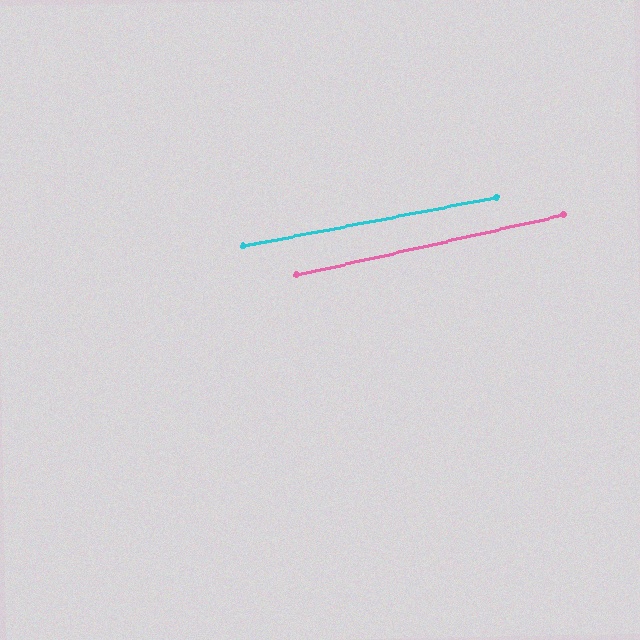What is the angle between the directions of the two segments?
Approximately 2 degrees.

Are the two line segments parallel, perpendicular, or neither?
Parallel — their directions differ by only 1.6°.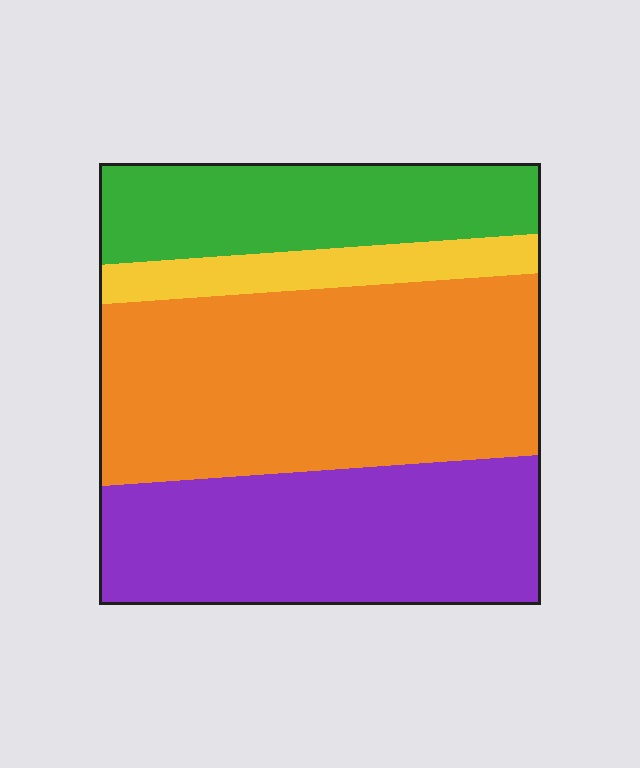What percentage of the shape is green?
Green takes up about one fifth (1/5) of the shape.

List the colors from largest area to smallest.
From largest to smallest: orange, purple, green, yellow.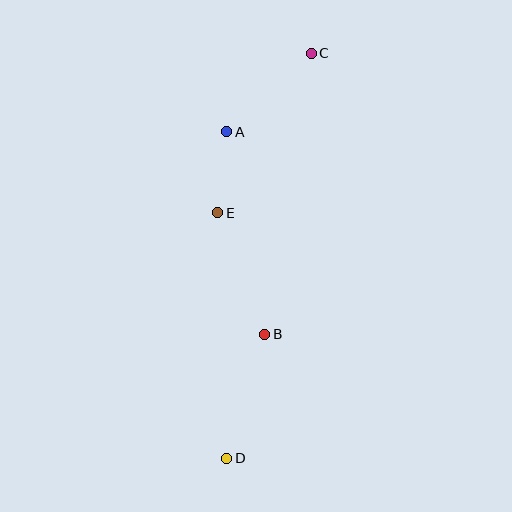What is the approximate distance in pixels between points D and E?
The distance between D and E is approximately 246 pixels.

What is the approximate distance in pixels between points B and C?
The distance between B and C is approximately 285 pixels.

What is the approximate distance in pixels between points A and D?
The distance between A and D is approximately 326 pixels.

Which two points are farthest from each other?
Points C and D are farthest from each other.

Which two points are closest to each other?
Points A and E are closest to each other.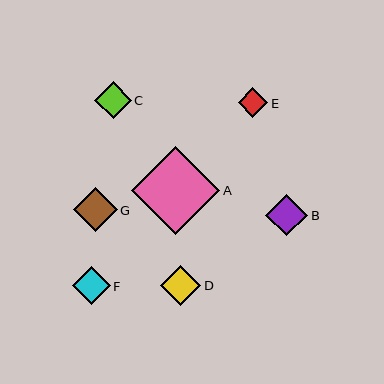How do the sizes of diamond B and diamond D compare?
Diamond B and diamond D are approximately the same size.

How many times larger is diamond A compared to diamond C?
Diamond A is approximately 2.4 times the size of diamond C.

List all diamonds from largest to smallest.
From largest to smallest: A, G, B, D, F, C, E.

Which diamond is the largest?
Diamond A is the largest with a size of approximately 88 pixels.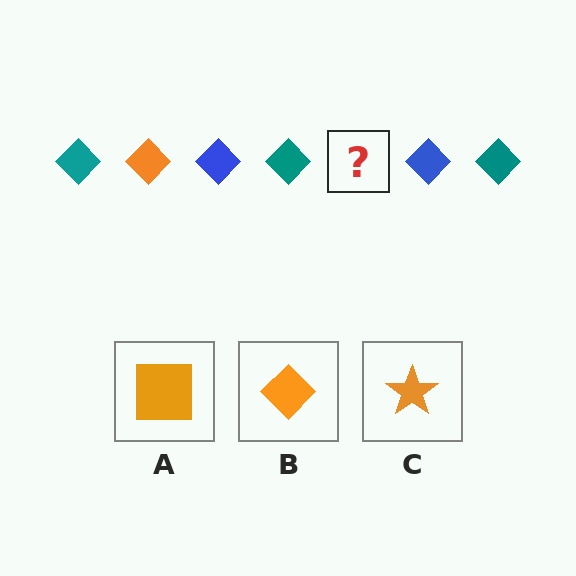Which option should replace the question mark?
Option B.